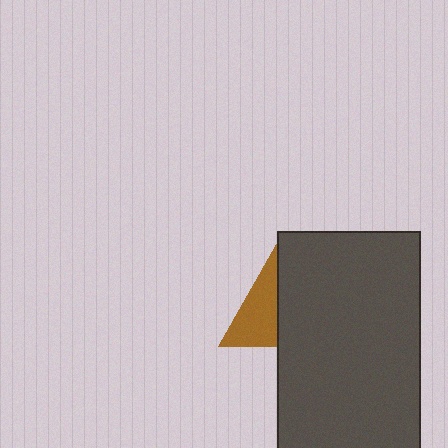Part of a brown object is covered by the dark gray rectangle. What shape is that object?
It is a triangle.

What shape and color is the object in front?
The object in front is a dark gray rectangle.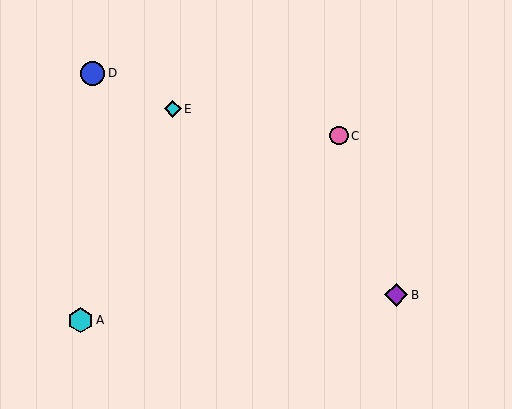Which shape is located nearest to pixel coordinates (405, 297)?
The purple diamond (labeled B) at (396, 295) is nearest to that location.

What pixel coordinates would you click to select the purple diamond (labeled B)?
Click at (396, 295) to select the purple diamond B.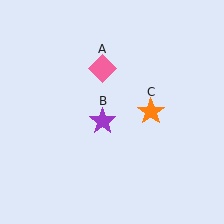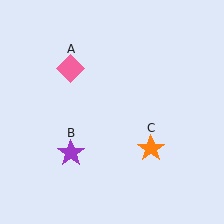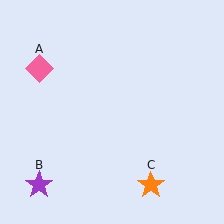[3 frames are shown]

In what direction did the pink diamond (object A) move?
The pink diamond (object A) moved left.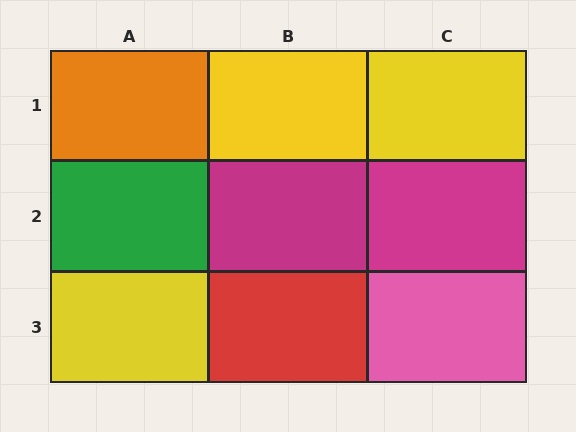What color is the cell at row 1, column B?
Yellow.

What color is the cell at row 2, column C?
Magenta.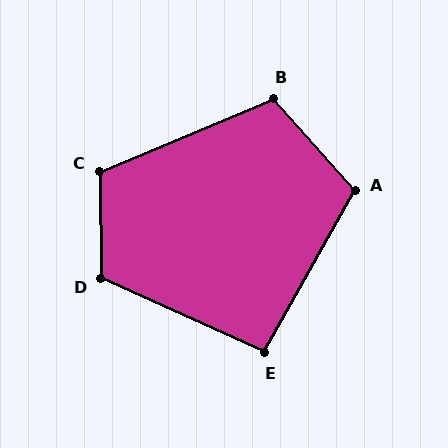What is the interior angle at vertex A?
Approximately 109 degrees (obtuse).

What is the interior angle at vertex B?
Approximately 108 degrees (obtuse).